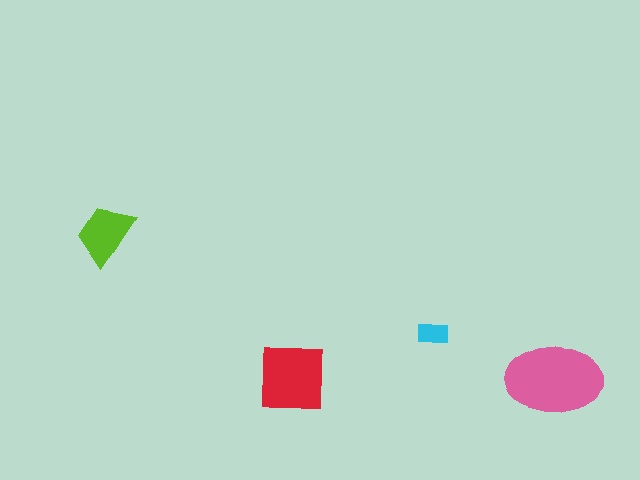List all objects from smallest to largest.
The cyan rectangle, the lime trapezoid, the red square, the pink ellipse.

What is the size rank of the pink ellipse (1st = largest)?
1st.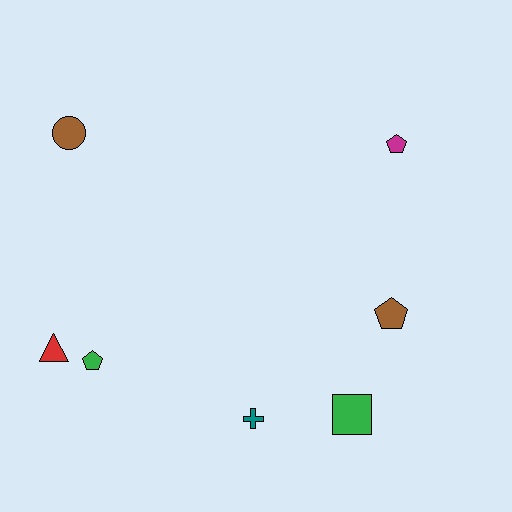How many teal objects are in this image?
There is 1 teal object.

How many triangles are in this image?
There is 1 triangle.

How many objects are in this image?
There are 7 objects.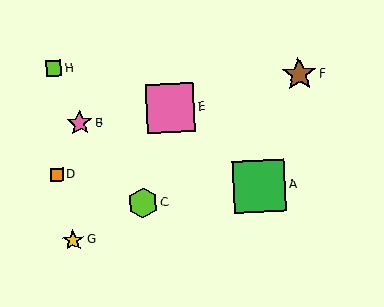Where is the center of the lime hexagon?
The center of the lime hexagon is at (143, 203).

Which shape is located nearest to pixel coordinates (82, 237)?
The yellow star (labeled G) at (73, 240) is nearest to that location.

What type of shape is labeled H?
Shape H is a lime square.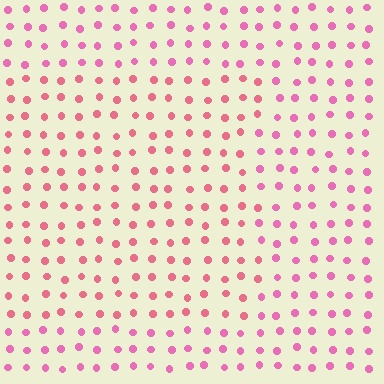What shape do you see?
I see a rectangle.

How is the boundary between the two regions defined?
The boundary is defined purely by a slight shift in hue (about 22 degrees). Spacing, size, and orientation are identical on both sides.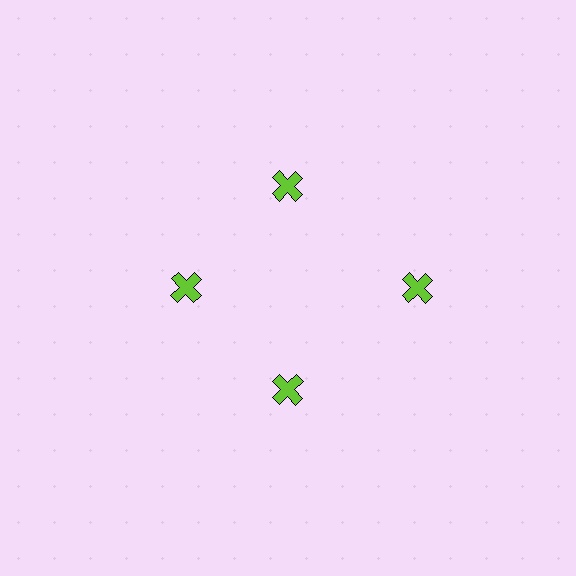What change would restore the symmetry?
The symmetry would be restored by moving it inward, back onto the ring so that all 4 crosses sit at equal angles and equal distance from the center.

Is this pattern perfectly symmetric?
No. The 4 lime crosses are arranged in a ring, but one element near the 3 o'clock position is pushed outward from the center, breaking the 4-fold rotational symmetry.